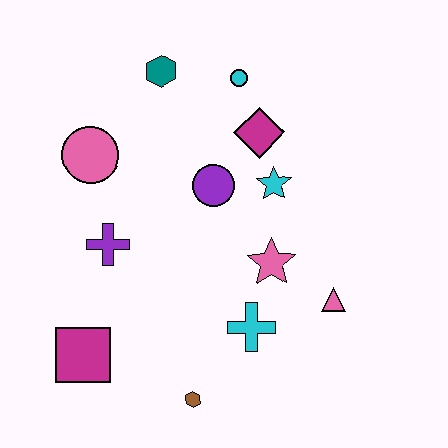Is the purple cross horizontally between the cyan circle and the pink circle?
Yes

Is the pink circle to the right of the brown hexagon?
No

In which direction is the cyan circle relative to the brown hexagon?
The cyan circle is above the brown hexagon.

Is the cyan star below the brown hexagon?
No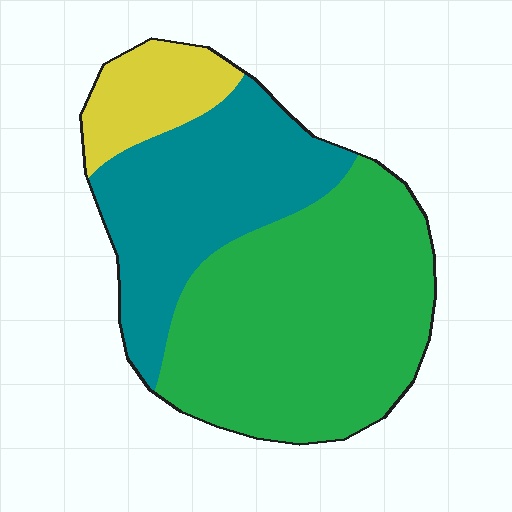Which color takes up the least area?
Yellow, at roughly 10%.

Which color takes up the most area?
Green, at roughly 55%.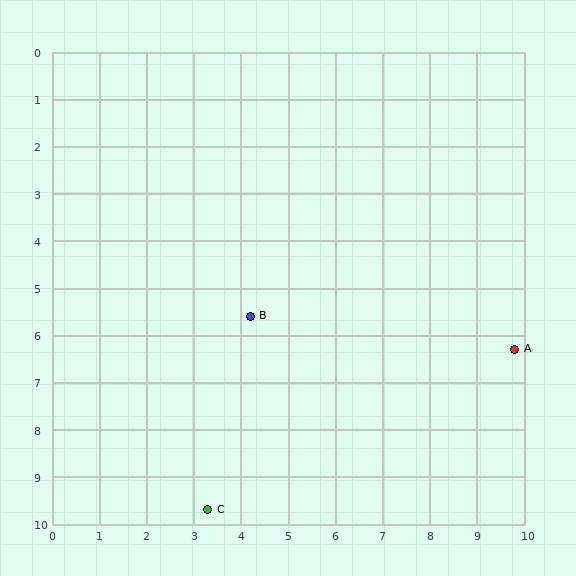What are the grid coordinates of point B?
Point B is at approximately (4.2, 5.6).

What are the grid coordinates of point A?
Point A is at approximately (9.8, 6.3).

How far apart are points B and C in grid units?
Points B and C are about 4.2 grid units apart.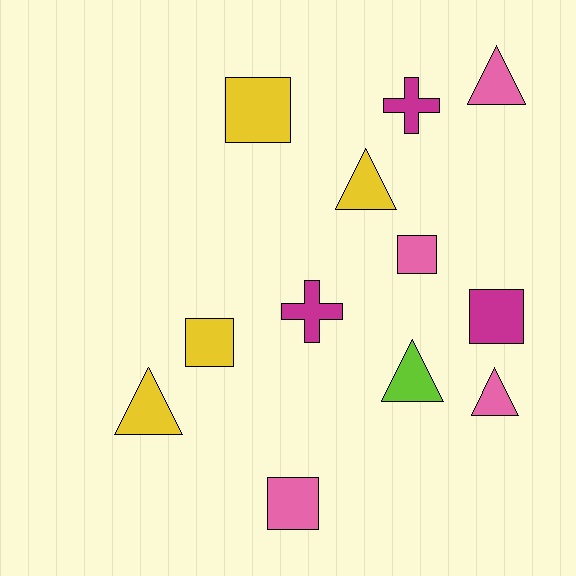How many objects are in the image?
There are 12 objects.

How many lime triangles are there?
There is 1 lime triangle.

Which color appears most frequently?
Pink, with 4 objects.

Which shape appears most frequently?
Triangle, with 5 objects.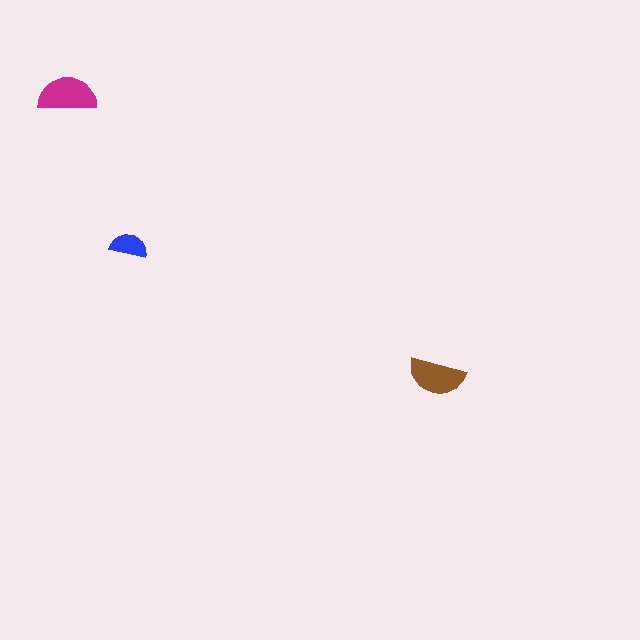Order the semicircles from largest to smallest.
the magenta one, the brown one, the blue one.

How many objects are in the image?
There are 3 objects in the image.